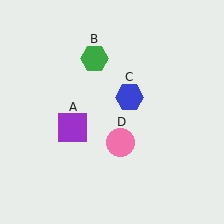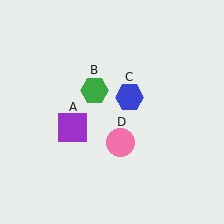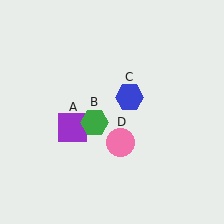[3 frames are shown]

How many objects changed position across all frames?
1 object changed position: green hexagon (object B).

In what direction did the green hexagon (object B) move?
The green hexagon (object B) moved down.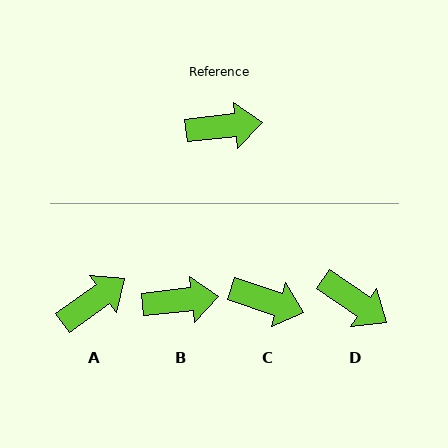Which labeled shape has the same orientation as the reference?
B.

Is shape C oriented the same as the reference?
No, it is off by about 24 degrees.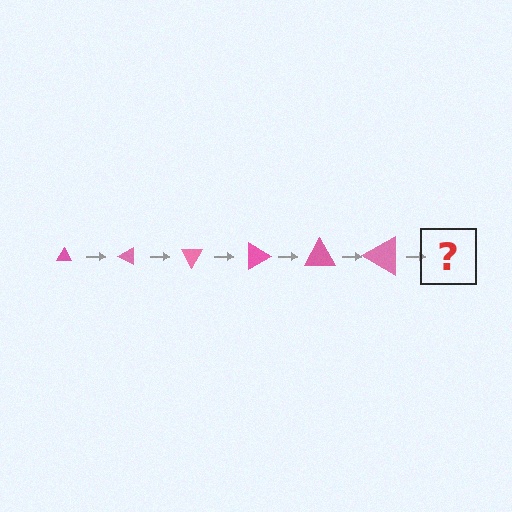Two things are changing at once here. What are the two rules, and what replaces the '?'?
The two rules are that the triangle grows larger each step and it rotates 30 degrees each step. The '?' should be a triangle, larger than the previous one and rotated 180 degrees from the start.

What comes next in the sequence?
The next element should be a triangle, larger than the previous one and rotated 180 degrees from the start.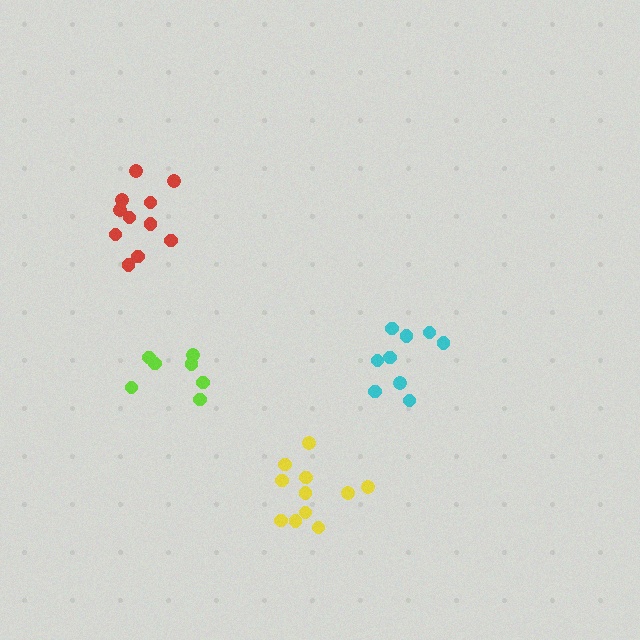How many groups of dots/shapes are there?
There are 4 groups.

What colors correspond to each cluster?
The clusters are colored: lime, yellow, red, cyan.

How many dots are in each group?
Group 1: 7 dots, Group 2: 11 dots, Group 3: 11 dots, Group 4: 9 dots (38 total).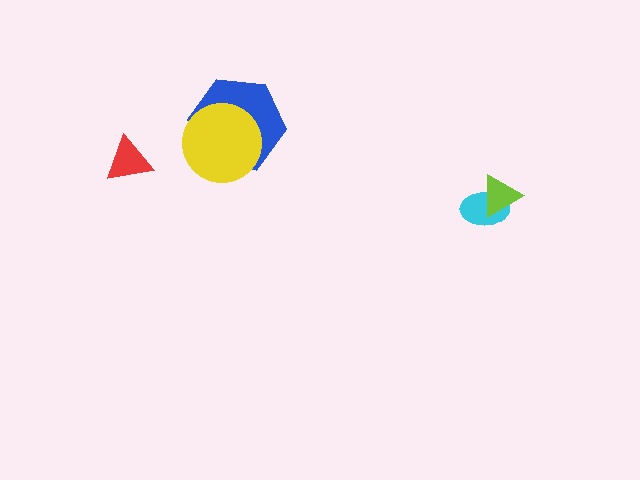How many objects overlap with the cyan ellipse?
1 object overlaps with the cyan ellipse.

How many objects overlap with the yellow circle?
1 object overlaps with the yellow circle.